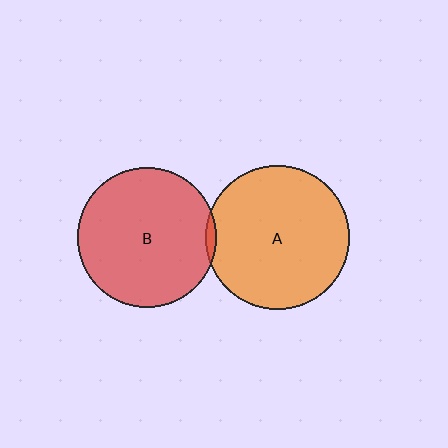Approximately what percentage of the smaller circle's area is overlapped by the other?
Approximately 5%.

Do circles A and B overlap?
Yes.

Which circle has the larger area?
Circle A (orange).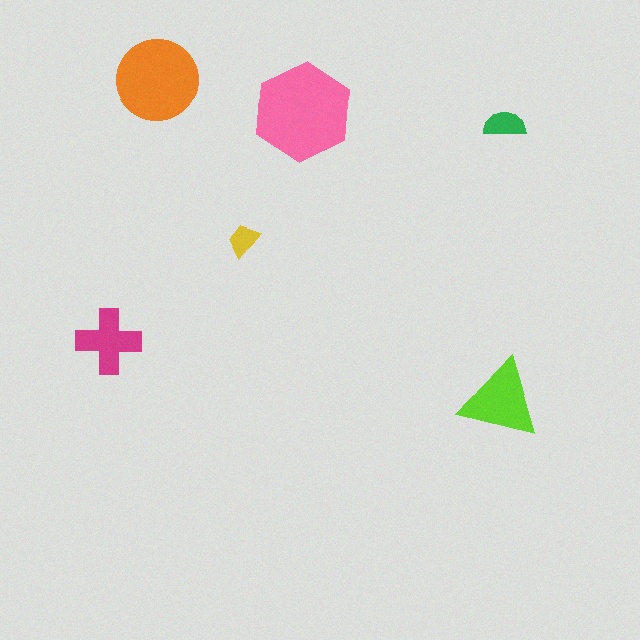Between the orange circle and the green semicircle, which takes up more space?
The orange circle.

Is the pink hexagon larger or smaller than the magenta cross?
Larger.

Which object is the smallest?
The yellow trapezoid.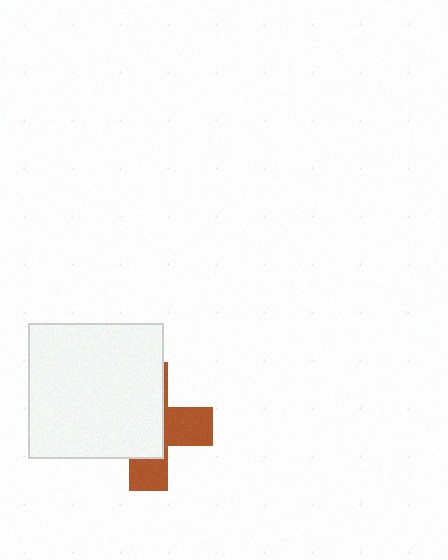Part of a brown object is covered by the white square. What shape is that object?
It is a cross.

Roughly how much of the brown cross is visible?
A small part of it is visible (roughly 40%).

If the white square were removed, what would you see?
You would see the complete brown cross.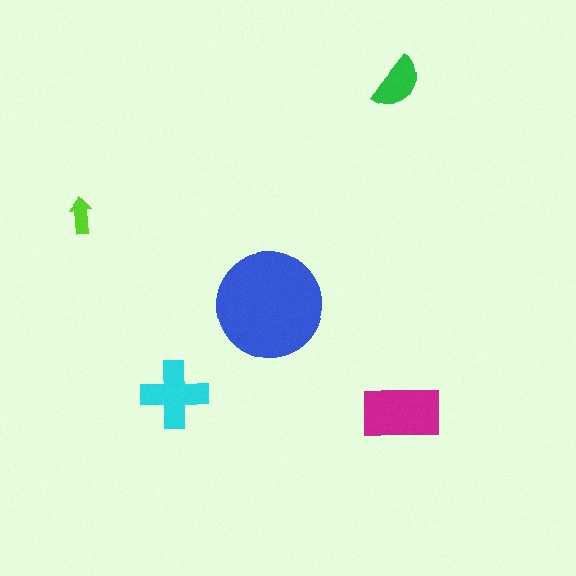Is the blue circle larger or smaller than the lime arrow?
Larger.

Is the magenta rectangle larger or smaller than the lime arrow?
Larger.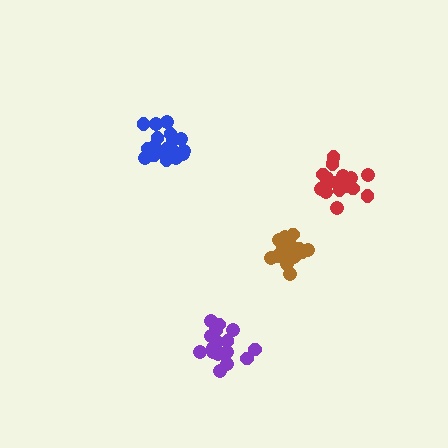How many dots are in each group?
Group 1: 20 dots, Group 2: 19 dots, Group 3: 17 dots, Group 4: 20 dots (76 total).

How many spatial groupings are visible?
There are 4 spatial groupings.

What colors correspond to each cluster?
The clusters are colored: brown, red, purple, blue.